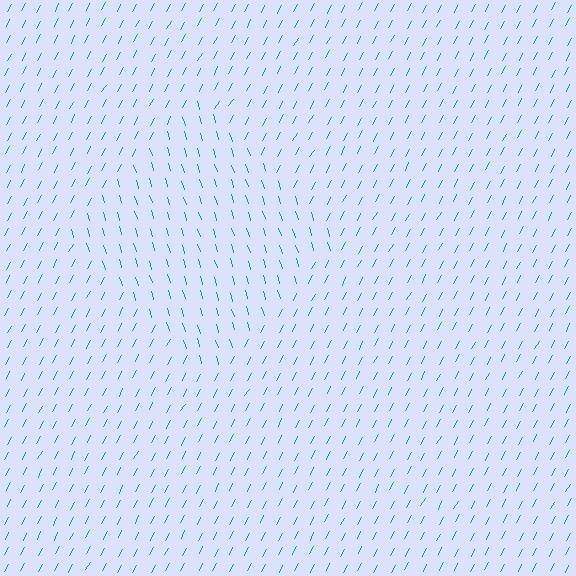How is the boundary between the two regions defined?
The boundary is defined purely by a change in line orientation (approximately 45 degrees difference). All lines are the same color and thickness.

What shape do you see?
I see a diamond.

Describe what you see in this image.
The image is filled with small teal line segments. A diamond region in the image has lines oriented differently from the surrounding lines, creating a visible texture boundary.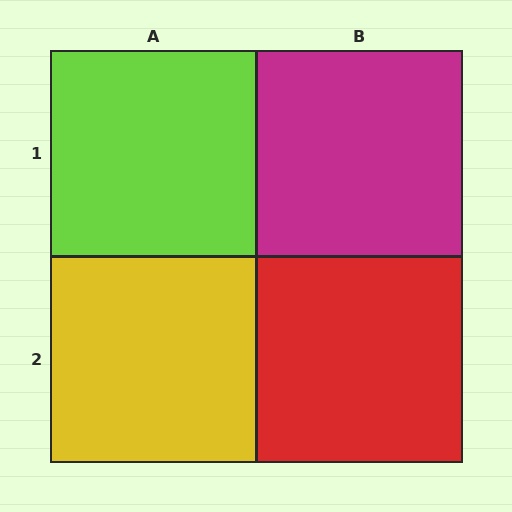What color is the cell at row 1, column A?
Lime.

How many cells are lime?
1 cell is lime.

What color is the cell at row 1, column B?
Magenta.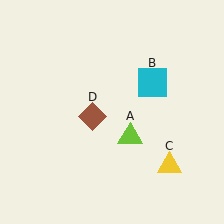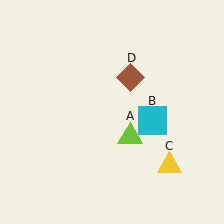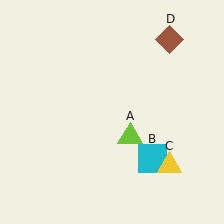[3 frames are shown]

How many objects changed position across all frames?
2 objects changed position: cyan square (object B), brown diamond (object D).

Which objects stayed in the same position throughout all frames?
Lime triangle (object A) and yellow triangle (object C) remained stationary.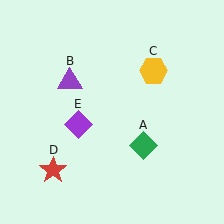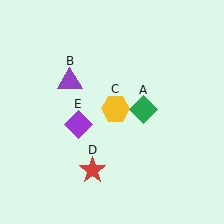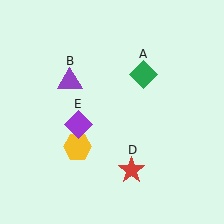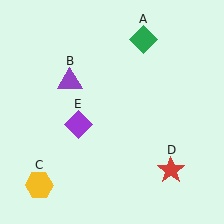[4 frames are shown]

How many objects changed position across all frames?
3 objects changed position: green diamond (object A), yellow hexagon (object C), red star (object D).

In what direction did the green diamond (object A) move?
The green diamond (object A) moved up.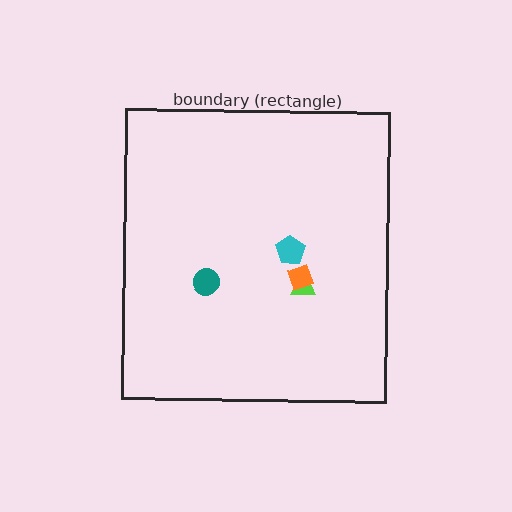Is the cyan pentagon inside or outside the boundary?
Inside.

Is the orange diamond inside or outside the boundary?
Inside.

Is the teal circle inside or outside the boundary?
Inside.